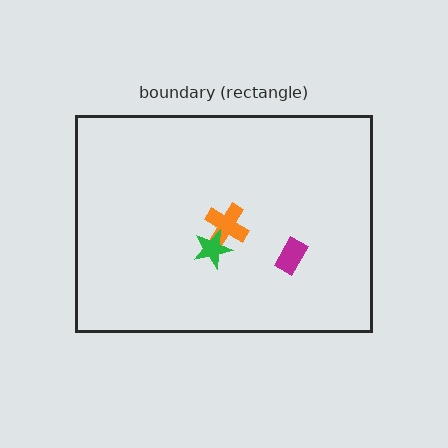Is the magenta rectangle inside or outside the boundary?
Inside.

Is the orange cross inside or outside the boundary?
Inside.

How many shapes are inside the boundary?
3 inside, 0 outside.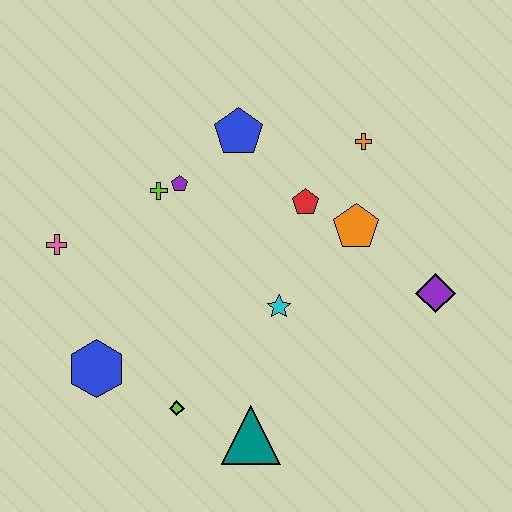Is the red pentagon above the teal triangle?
Yes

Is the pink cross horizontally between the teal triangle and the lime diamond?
No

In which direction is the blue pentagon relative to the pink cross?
The blue pentagon is to the right of the pink cross.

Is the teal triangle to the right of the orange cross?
No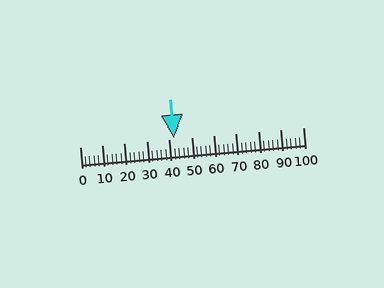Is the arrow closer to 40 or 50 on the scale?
The arrow is closer to 40.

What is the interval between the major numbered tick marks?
The major tick marks are spaced 10 units apart.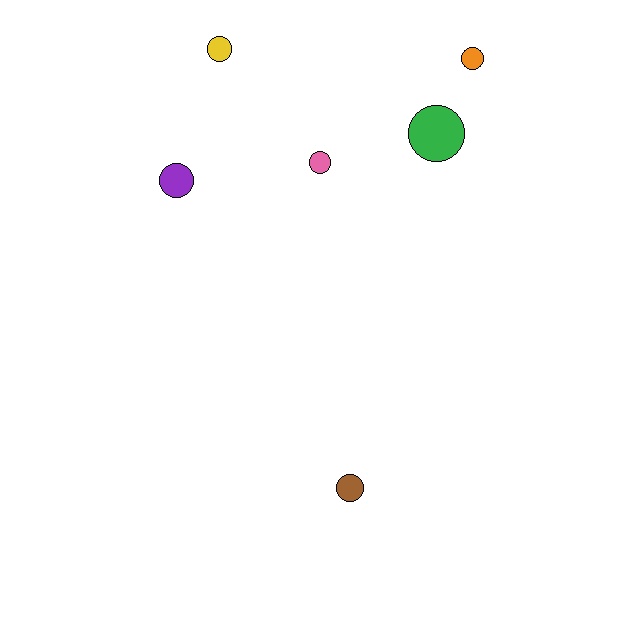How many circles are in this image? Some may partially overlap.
There are 6 circles.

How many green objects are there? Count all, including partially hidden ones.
There is 1 green object.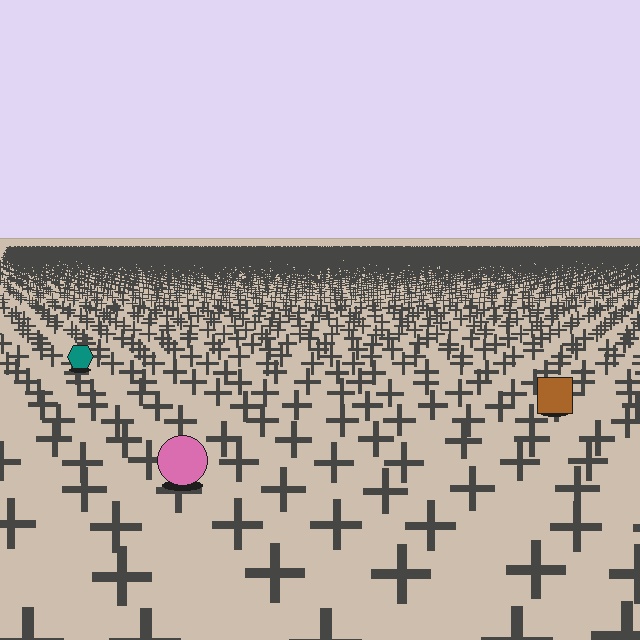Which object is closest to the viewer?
The pink circle is closest. The texture marks near it are larger and more spread out.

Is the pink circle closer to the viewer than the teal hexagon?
Yes. The pink circle is closer — you can tell from the texture gradient: the ground texture is coarser near it.